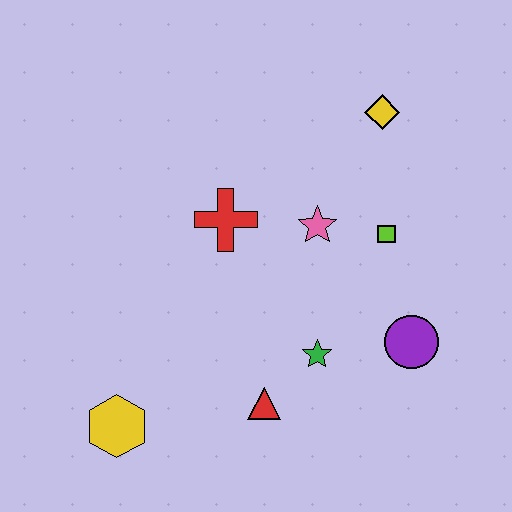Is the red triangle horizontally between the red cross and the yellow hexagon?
No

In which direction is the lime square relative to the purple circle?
The lime square is above the purple circle.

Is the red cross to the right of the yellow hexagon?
Yes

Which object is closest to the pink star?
The lime square is closest to the pink star.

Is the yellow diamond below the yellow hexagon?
No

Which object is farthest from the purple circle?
The yellow hexagon is farthest from the purple circle.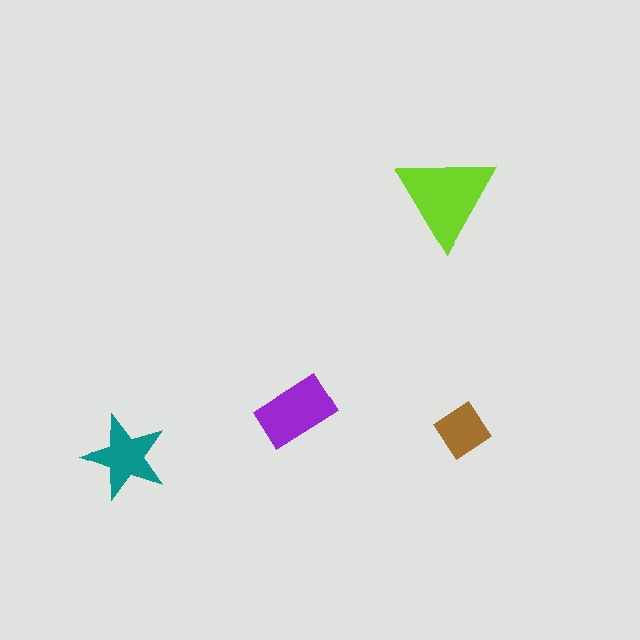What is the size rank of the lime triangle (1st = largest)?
1st.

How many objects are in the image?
There are 4 objects in the image.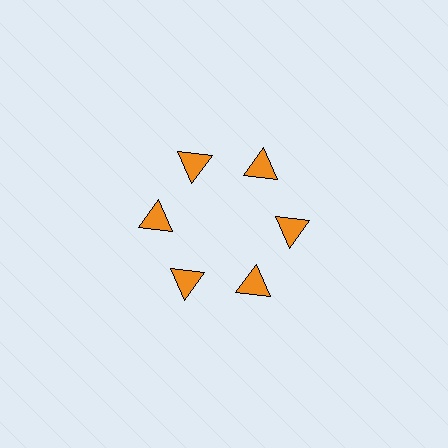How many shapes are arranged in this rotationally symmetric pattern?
There are 6 shapes, arranged in 6 groups of 1.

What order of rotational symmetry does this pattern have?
This pattern has 6-fold rotational symmetry.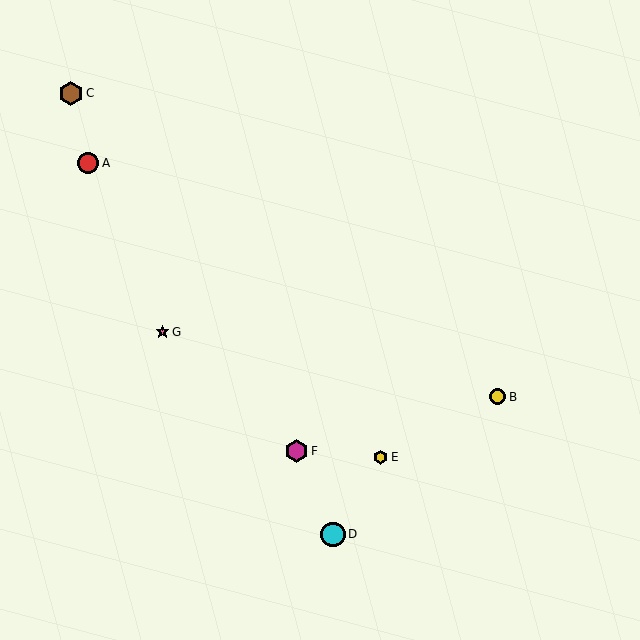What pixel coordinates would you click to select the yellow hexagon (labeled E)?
Click at (380, 457) to select the yellow hexagon E.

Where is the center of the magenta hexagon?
The center of the magenta hexagon is at (297, 451).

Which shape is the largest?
The cyan circle (labeled D) is the largest.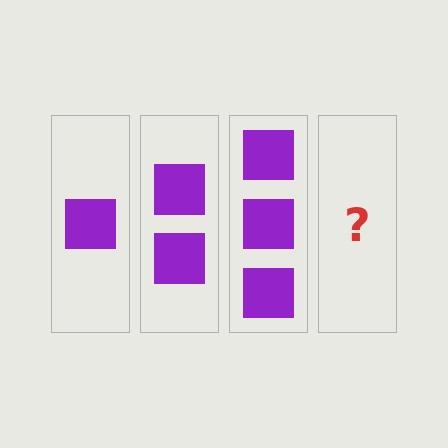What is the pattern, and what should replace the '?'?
The pattern is that each step adds one more square. The '?' should be 4 squares.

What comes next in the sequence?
The next element should be 4 squares.